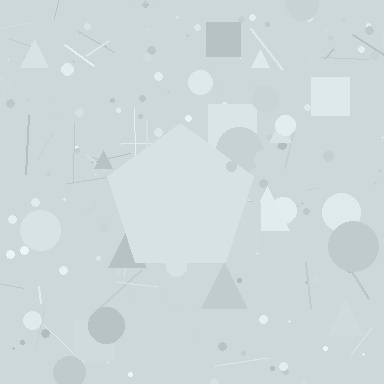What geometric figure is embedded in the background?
A pentagon is embedded in the background.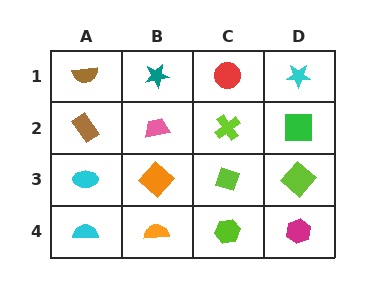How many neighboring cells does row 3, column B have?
4.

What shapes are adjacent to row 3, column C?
A lime cross (row 2, column C), a lime hexagon (row 4, column C), an orange diamond (row 3, column B), a lime diamond (row 3, column D).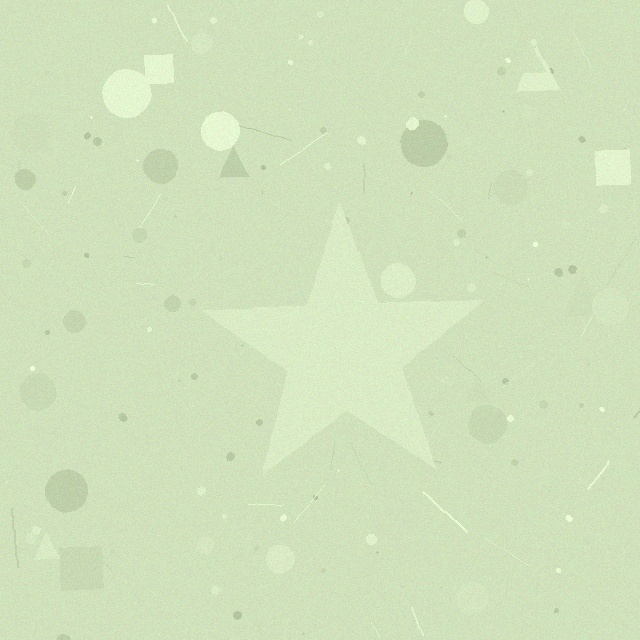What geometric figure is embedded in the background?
A star is embedded in the background.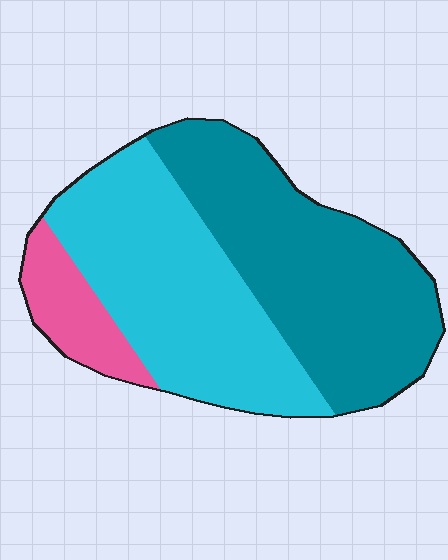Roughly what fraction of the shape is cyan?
Cyan takes up about two fifths (2/5) of the shape.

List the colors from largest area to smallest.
From largest to smallest: teal, cyan, pink.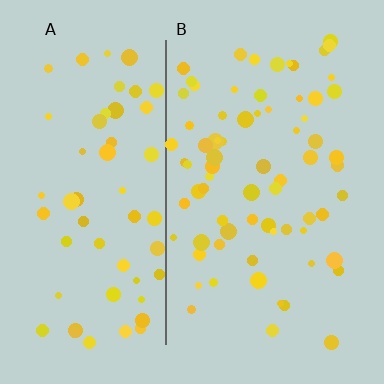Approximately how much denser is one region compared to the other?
Approximately 1.3× — region B over region A.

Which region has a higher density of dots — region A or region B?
B (the right).